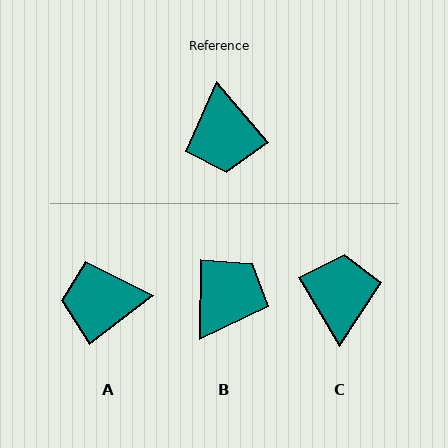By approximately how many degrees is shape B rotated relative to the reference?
Approximately 139 degrees counter-clockwise.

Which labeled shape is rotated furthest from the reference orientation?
C, about 171 degrees away.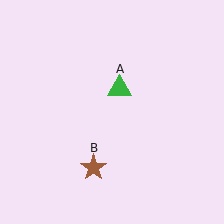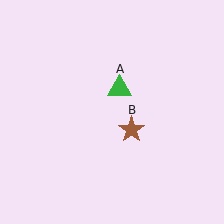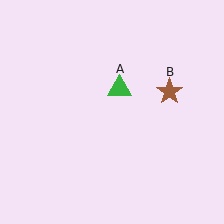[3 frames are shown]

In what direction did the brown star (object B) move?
The brown star (object B) moved up and to the right.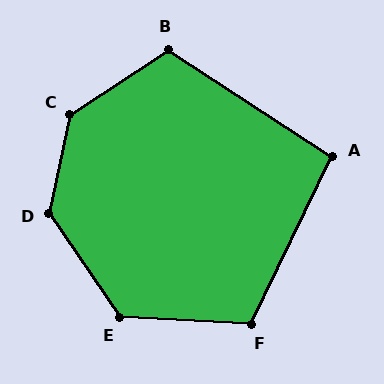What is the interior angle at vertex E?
Approximately 127 degrees (obtuse).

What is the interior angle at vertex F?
Approximately 113 degrees (obtuse).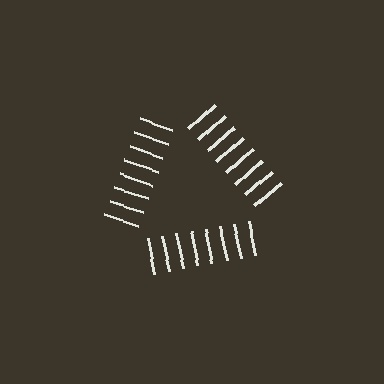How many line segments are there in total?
24 — 8 along each of the 3 edges.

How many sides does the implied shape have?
3 sides — the line-ends trace a triangle.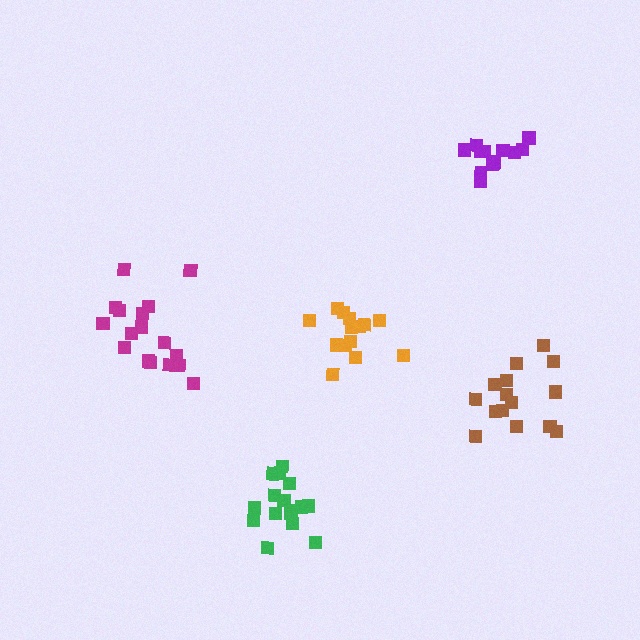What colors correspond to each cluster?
The clusters are colored: green, orange, brown, magenta, purple.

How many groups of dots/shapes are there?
There are 5 groups.